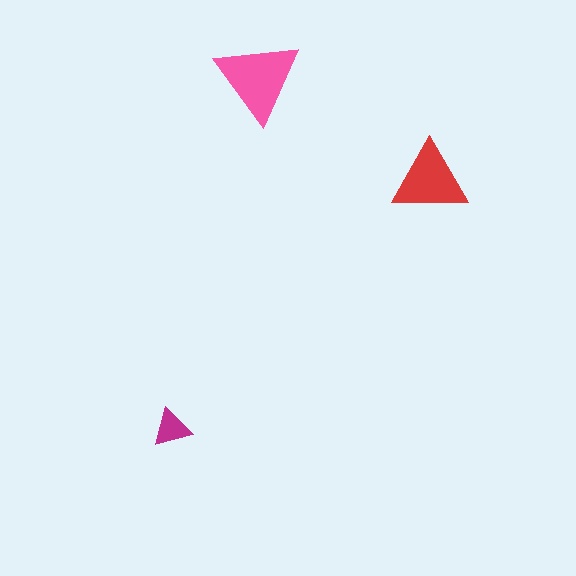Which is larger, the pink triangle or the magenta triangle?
The pink one.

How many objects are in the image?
There are 3 objects in the image.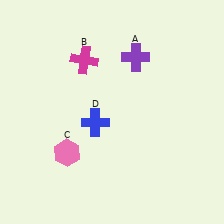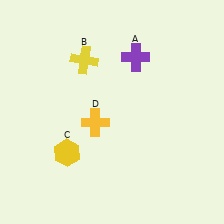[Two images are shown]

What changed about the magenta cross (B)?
In Image 1, B is magenta. In Image 2, it changed to yellow.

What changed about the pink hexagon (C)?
In Image 1, C is pink. In Image 2, it changed to yellow.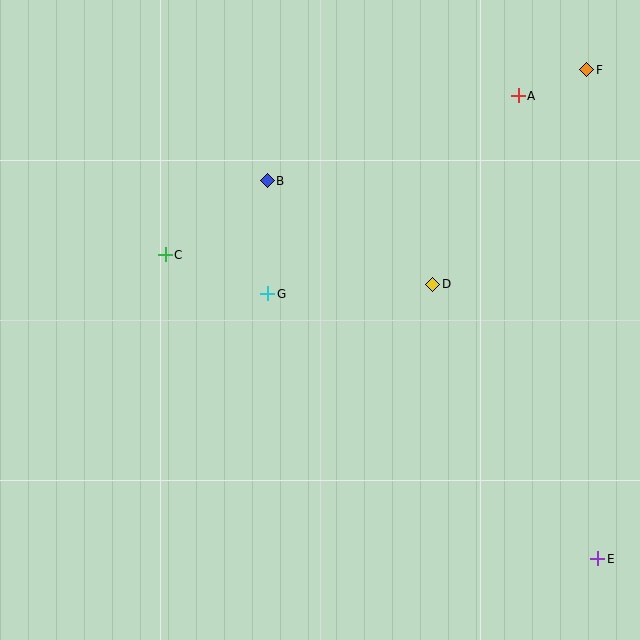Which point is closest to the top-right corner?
Point F is closest to the top-right corner.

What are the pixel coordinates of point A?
Point A is at (518, 96).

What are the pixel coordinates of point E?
Point E is at (598, 559).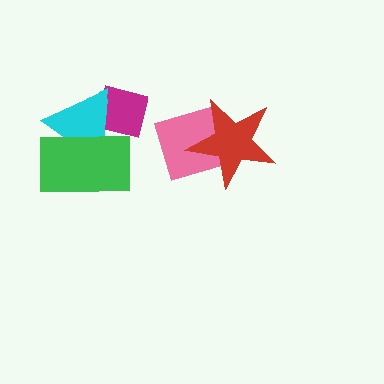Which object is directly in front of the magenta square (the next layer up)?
The cyan triangle is directly in front of the magenta square.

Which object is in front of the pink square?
The red star is in front of the pink square.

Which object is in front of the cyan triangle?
The green rectangle is in front of the cyan triangle.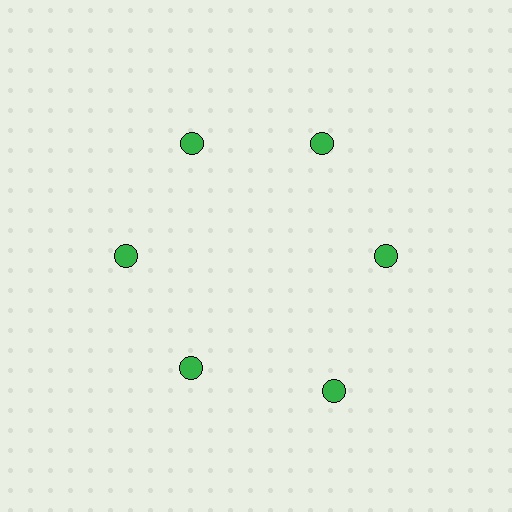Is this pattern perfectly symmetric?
No. The 6 green circles are arranged in a ring, but one element near the 5 o'clock position is pushed outward from the center, breaking the 6-fold rotational symmetry.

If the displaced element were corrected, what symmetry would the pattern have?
It would have 6-fold rotational symmetry — the pattern would map onto itself every 60 degrees.